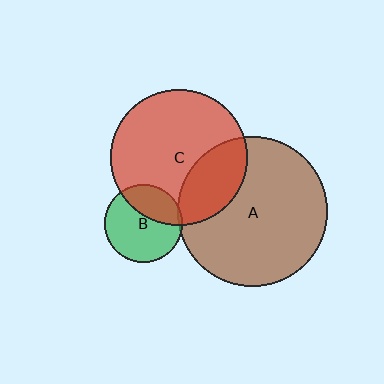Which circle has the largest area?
Circle A (brown).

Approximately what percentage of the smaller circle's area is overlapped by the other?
Approximately 35%.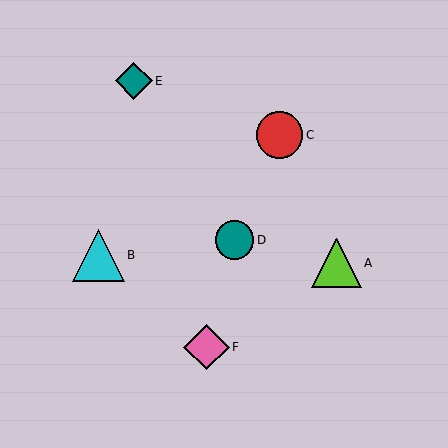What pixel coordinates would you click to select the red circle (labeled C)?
Click at (279, 135) to select the red circle C.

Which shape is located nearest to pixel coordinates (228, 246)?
The teal circle (labeled D) at (234, 240) is nearest to that location.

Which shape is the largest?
The cyan triangle (labeled B) is the largest.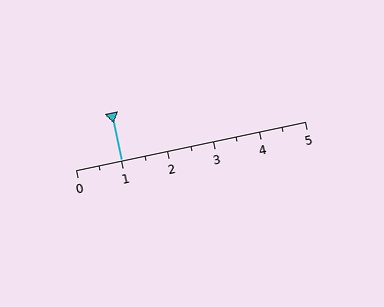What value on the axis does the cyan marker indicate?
The marker indicates approximately 1.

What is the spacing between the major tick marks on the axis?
The major ticks are spaced 1 apart.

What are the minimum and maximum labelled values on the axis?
The axis runs from 0 to 5.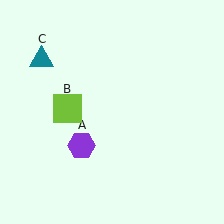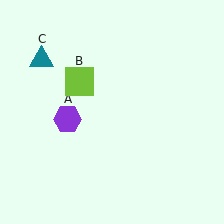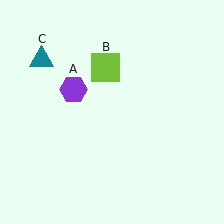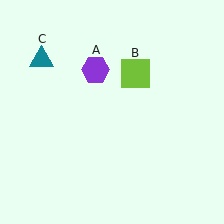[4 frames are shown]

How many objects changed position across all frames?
2 objects changed position: purple hexagon (object A), lime square (object B).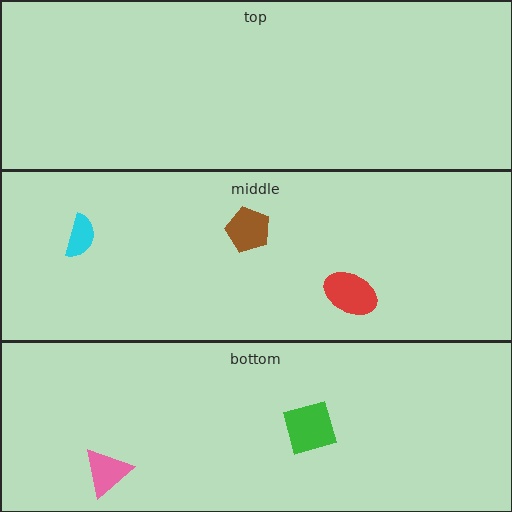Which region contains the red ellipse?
The middle region.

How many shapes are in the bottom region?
2.